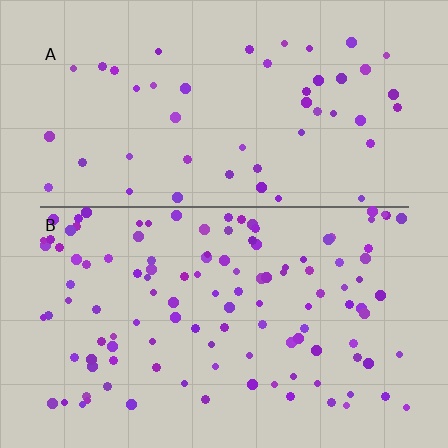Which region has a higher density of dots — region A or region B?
B (the bottom).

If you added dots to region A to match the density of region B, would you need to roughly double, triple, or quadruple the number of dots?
Approximately double.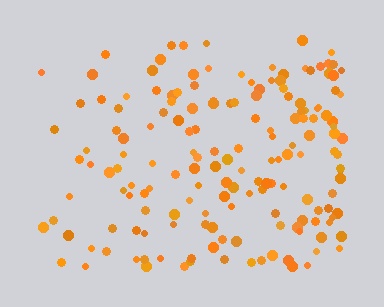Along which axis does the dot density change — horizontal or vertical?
Horizontal.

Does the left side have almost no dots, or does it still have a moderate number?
Still a moderate number, just noticeably fewer than the right.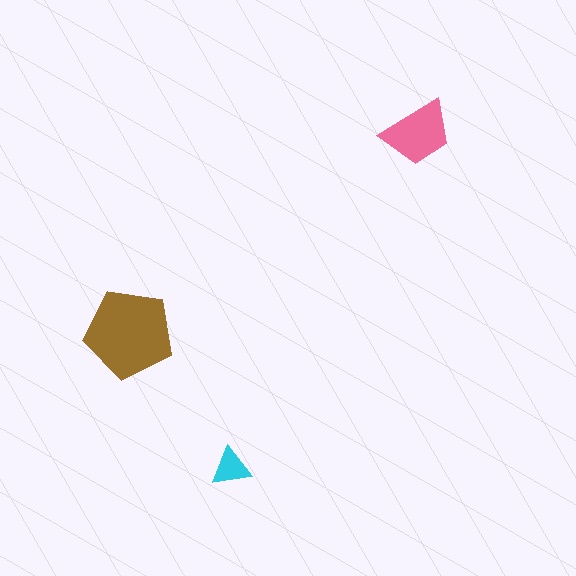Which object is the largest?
The brown pentagon.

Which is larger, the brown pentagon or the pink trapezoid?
The brown pentagon.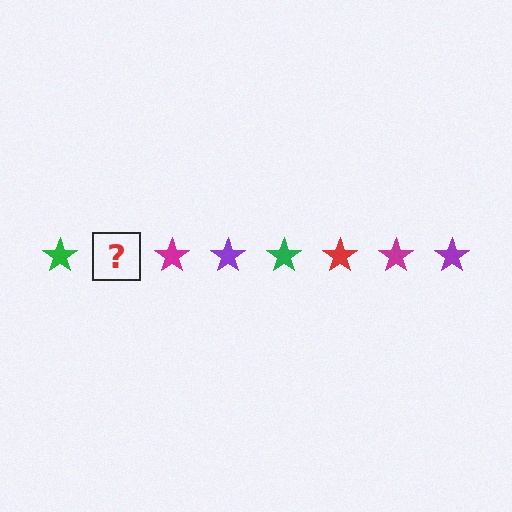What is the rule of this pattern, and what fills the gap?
The rule is that the pattern cycles through green, red, magenta, purple stars. The gap should be filled with a red star.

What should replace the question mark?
The question mark should be replaced with a red star.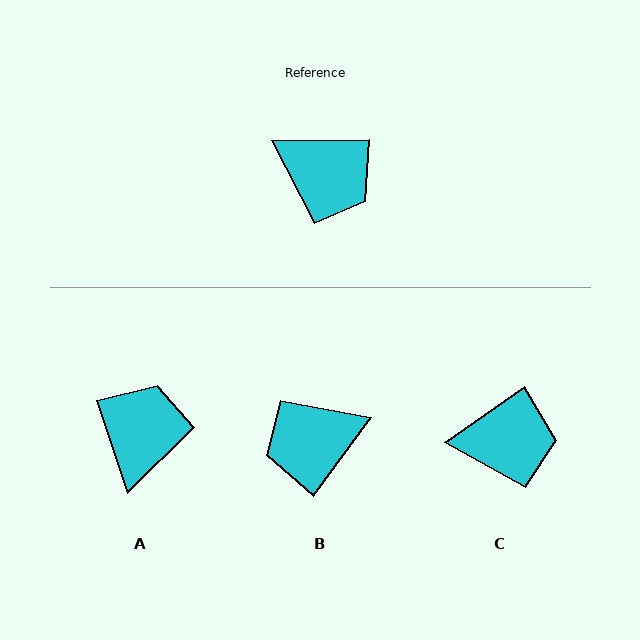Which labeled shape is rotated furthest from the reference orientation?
B, about 127 degrees away.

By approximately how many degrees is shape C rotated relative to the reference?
Approximately 34 degrees counter-clockwise.